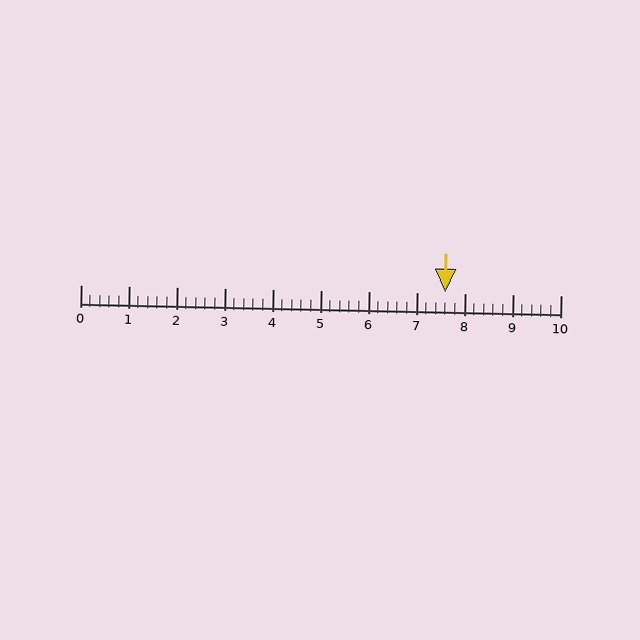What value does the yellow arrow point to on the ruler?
The yellow arrow points to approximately 7.6.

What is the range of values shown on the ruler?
The ruler shows values from 0 to 10.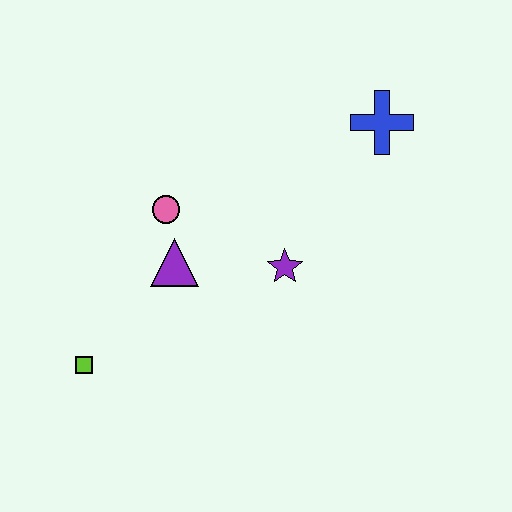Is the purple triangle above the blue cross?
No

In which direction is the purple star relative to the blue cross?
The purple star is below the blue cross.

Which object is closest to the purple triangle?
The pink circle is closest to the purple triangle.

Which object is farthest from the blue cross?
The lime square is farthest from the blue cross.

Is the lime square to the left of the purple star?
Yes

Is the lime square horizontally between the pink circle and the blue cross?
No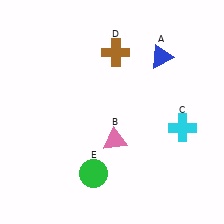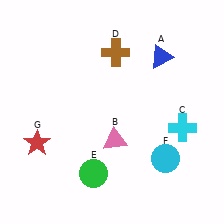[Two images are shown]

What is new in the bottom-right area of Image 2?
A cyan circle (F) was added in the bottom-right area of Image 2.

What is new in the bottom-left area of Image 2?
A red star (G) was added in the bottom-left area of Image 2.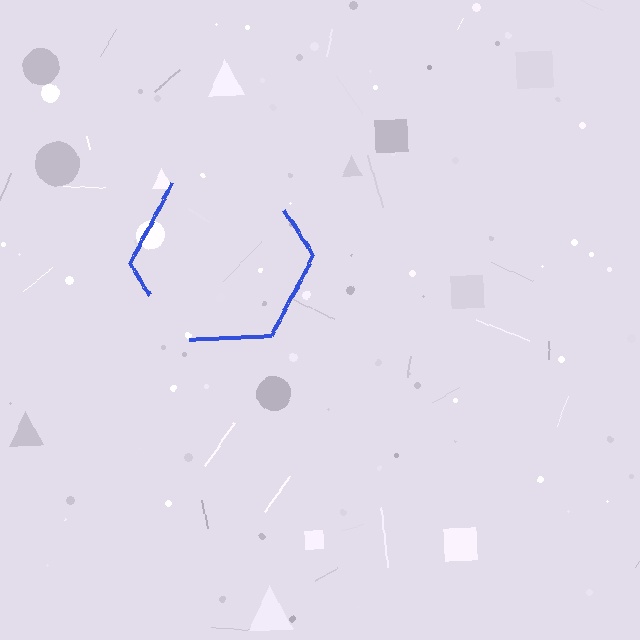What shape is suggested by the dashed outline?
The dashed outline suggests a hexagon.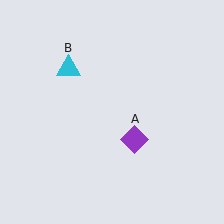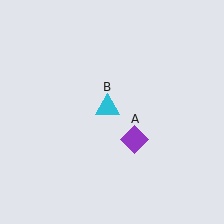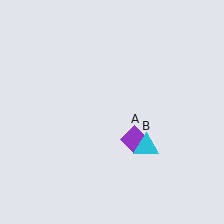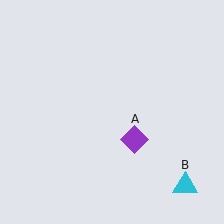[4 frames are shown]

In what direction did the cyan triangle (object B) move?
The cyan triangle (object B) moved down and to the right.